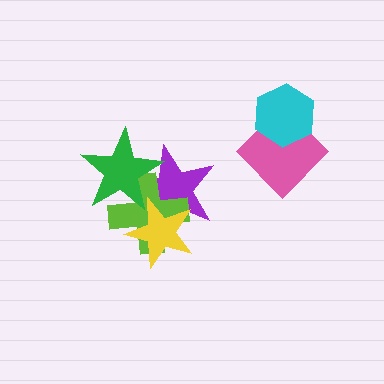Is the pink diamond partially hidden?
Yes, it is partially covered by another shape.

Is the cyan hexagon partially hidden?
No, no other shape covers it.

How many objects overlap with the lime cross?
3 objects overlap with the lime cross.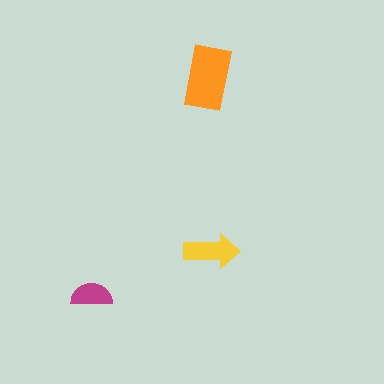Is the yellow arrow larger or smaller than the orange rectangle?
Smaller.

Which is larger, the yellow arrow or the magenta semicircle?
The yellow arrow.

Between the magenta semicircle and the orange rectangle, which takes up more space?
The orange rectangle.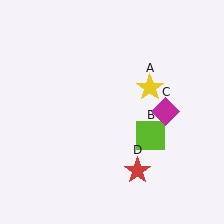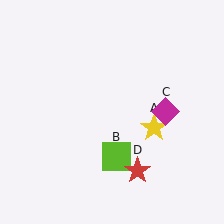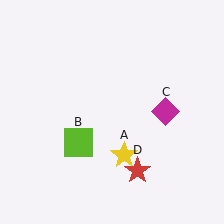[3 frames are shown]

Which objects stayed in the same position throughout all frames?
Magenta diamond (object C) and red star (object D) remained stationary.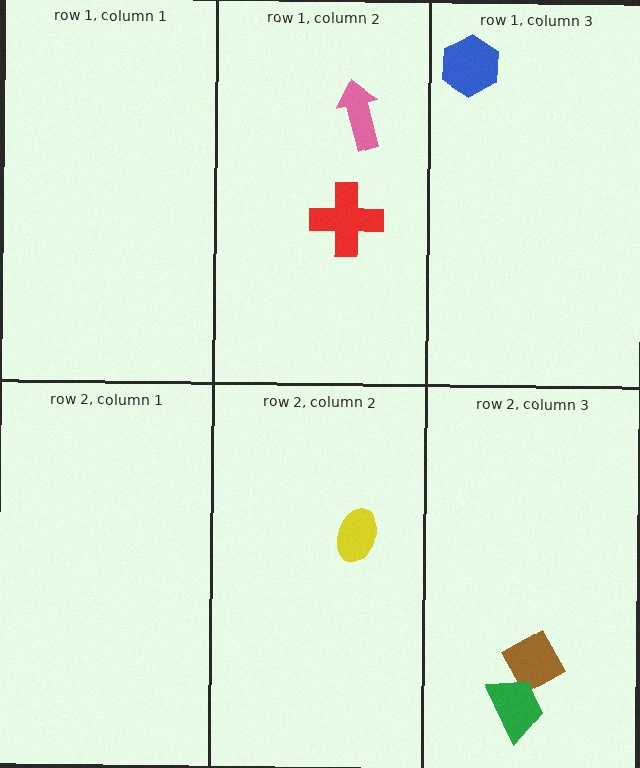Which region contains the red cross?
The row 1, column 2 region.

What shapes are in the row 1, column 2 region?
The pink arrow, the red cross.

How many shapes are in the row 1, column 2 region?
2.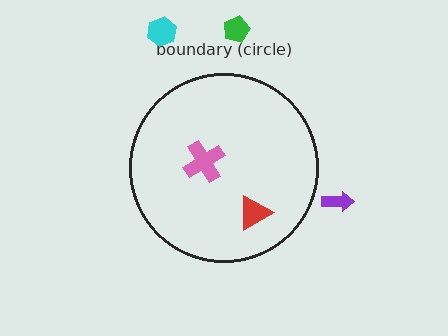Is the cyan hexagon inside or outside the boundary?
Outside.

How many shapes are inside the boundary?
2 inside, 3 outside.